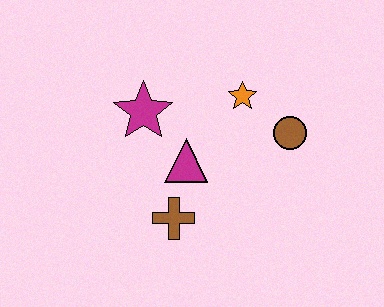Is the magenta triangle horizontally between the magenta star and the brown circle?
Yes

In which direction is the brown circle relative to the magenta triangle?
The brown circle is to the right of the magenta triangle.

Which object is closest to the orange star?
The brown circle is closest to the orange star.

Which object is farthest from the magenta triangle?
The brown circle is farthest from the magenta triangle.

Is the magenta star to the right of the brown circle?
No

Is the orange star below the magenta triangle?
No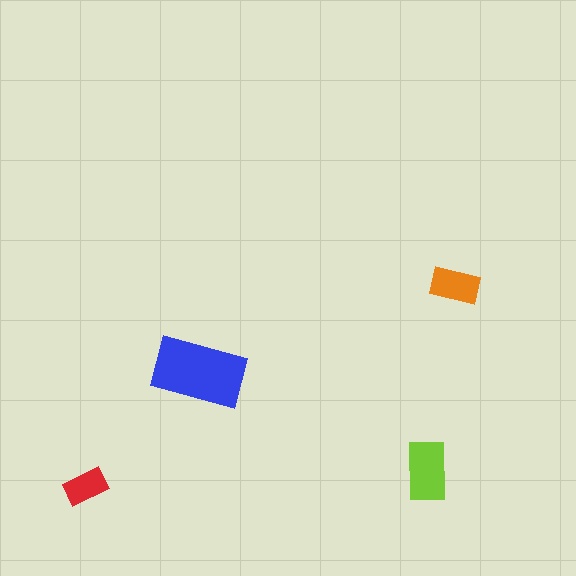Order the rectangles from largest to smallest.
the blue one, the lime one, the orange one, the red one.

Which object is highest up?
The orange rectangle is topmost.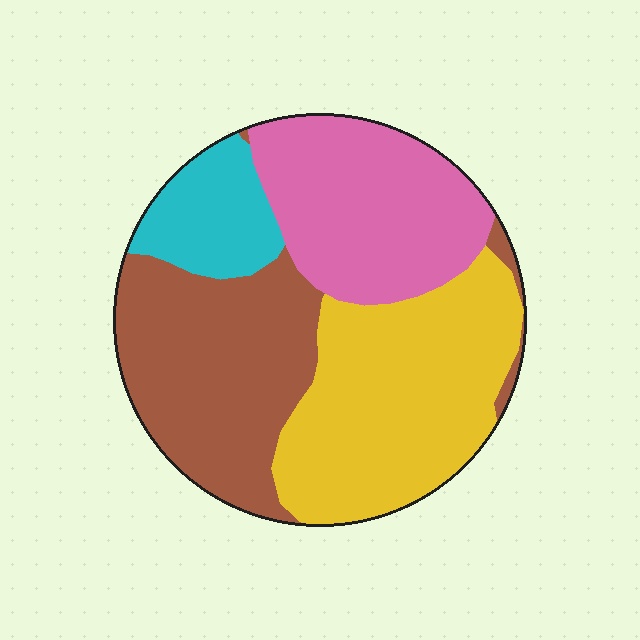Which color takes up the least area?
Cyan, at roughly 10%.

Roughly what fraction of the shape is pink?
Pink covers roughly 25% of the shape.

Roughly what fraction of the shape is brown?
Brown takes up between a sixth and a third of the shape.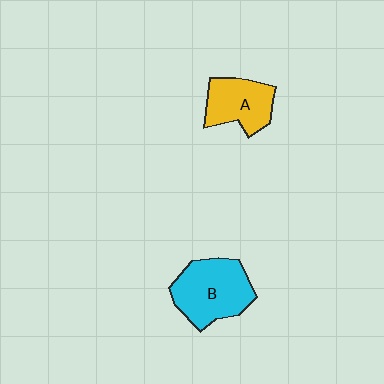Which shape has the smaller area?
Shape A (yellow).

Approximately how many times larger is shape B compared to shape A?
Approximately 1.4 times.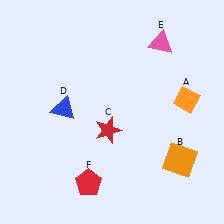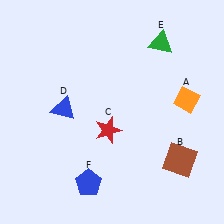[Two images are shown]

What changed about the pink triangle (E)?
In Image 1, E is pink. In Image 2, it changed to green.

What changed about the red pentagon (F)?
In Image 1, F is red. In Image 2, it changed to blue.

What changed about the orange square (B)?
In Image 1, B is orange. In Image 2, it changed to brown.